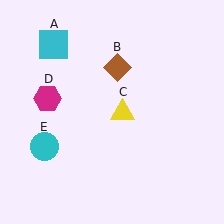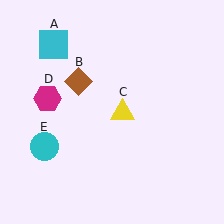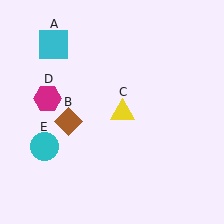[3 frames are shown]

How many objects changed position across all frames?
1 object changed position: brown diamond (object B).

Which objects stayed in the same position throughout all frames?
Cyan square (object A) and yellow triangle (object C) and magenta hexagon (object D) and cyan circle (object E) remained stationary.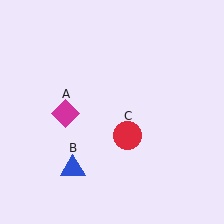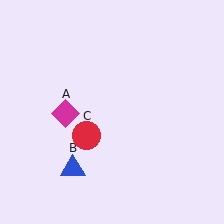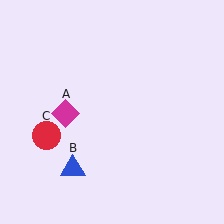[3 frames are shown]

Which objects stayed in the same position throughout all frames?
Magenta diamond (object A) and blue triangle (object B) remained stationary.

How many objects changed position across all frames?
1 object changed position: red circle (object C).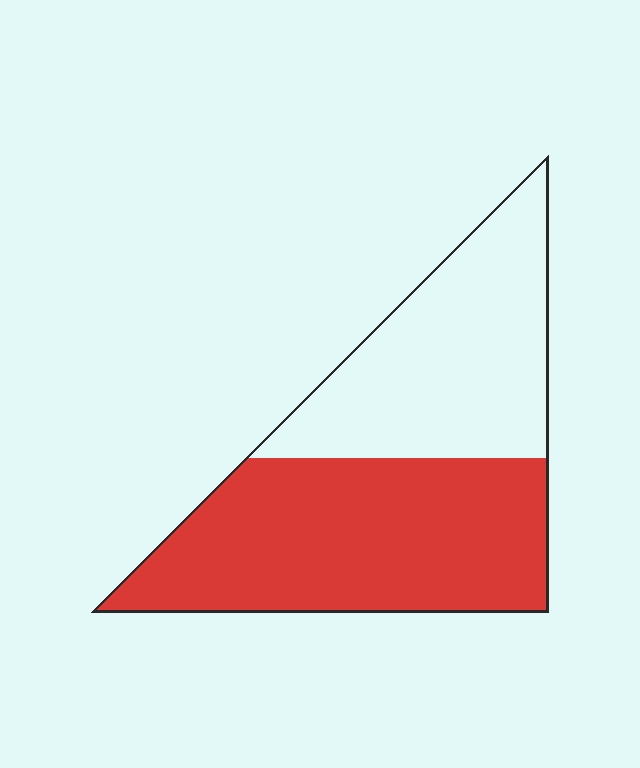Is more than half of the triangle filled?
Yes.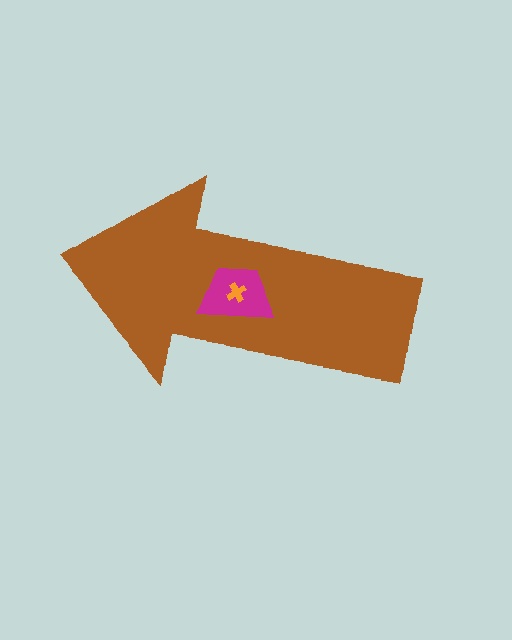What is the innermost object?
The orange cross.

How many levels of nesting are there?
3.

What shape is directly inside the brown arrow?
The magenta trapezoid.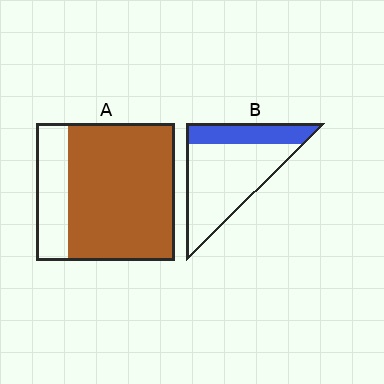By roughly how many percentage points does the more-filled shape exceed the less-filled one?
By roughly 50 percentage points (A over B).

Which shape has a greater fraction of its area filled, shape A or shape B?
Shape A.